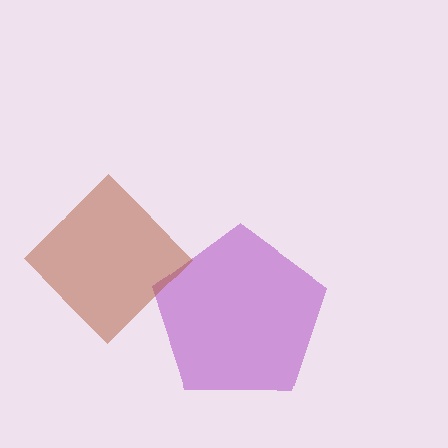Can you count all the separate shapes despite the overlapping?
Yes, there are 2 separate shapes.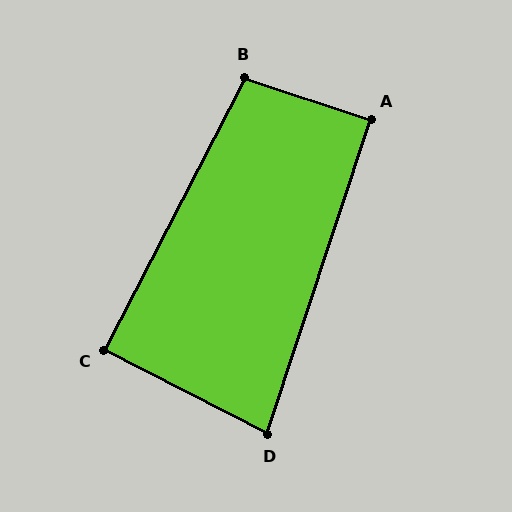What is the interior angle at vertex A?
Approximately 90 degrees (approximately right).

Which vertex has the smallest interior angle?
D, at approximately 81 degrees.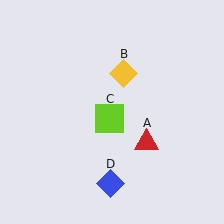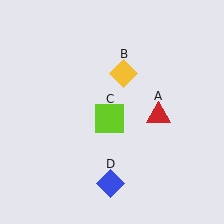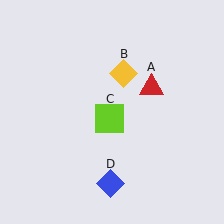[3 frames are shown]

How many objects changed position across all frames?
1 object changed position: red triangle (object A).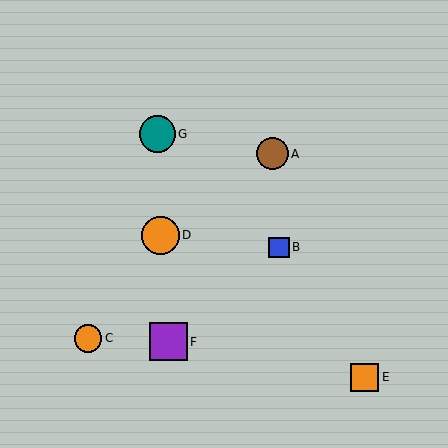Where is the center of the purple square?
The center of the purple square is at (168, 342).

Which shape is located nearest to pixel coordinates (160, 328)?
The purple square (labeled F) at (168, 342) is nearest to that location.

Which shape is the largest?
The purple square (labeled F) is the largest.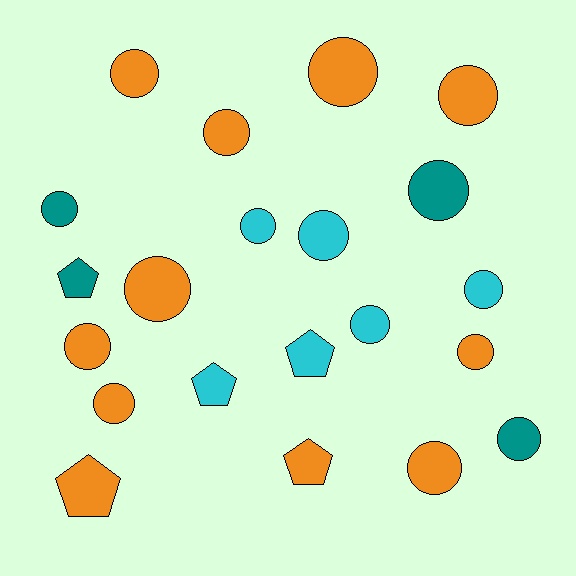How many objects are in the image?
There are 21 objects.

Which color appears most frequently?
Orange, with 11 objects.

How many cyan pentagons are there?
There are 2 cyan pentagons.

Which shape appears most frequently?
Circle, with 16 objects.